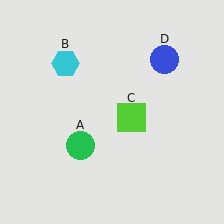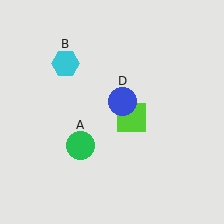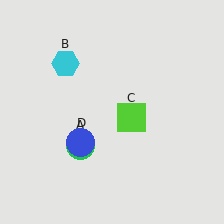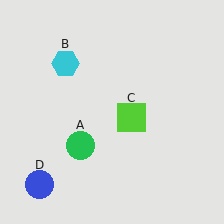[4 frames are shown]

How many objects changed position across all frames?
1 object changed position: blue circle (object D).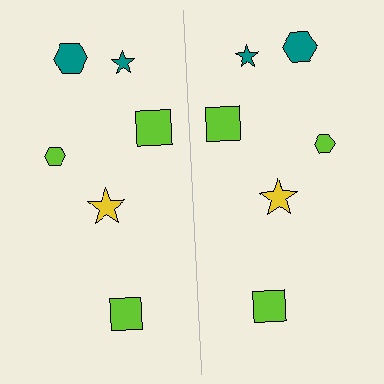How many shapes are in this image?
There are 12 shapes in this image.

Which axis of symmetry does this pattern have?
The pattern has a vertical axis of symmetry running through the center of the image.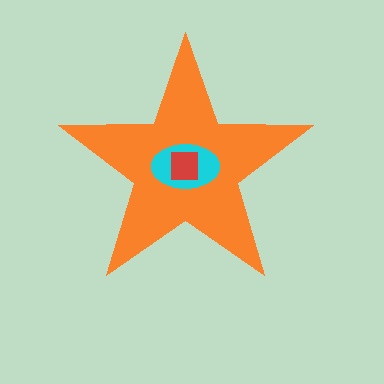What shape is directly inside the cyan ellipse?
The red square.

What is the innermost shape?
The red square.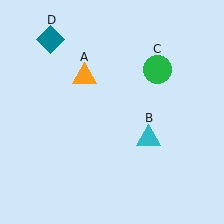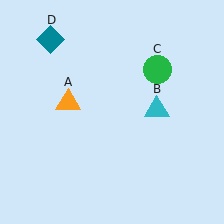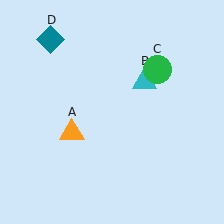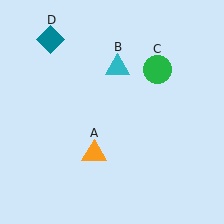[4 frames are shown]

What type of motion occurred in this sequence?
The orange triangle (object A), cyan triangle (object B) rotated counterclockwise around the center of the scene.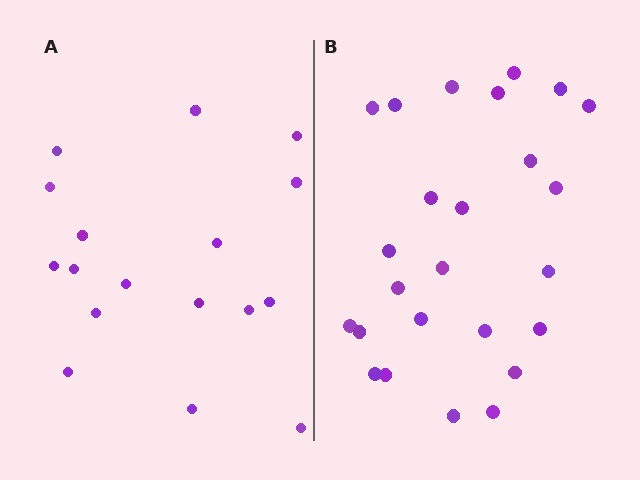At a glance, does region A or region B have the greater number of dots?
Region B (the right region) has more dots.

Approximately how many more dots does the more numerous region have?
Region B has roughly 8 or so more dots than region A.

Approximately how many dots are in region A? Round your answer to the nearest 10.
About 20 dots. (The exact count is 17, which rounds to 20.)